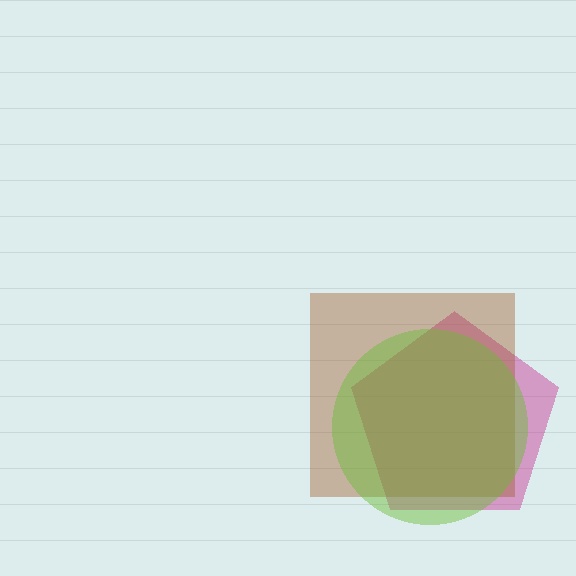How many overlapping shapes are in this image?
There are 3 overlapping shapes in the image.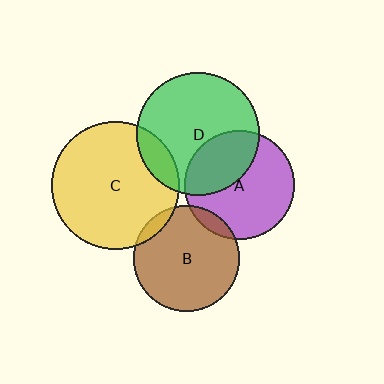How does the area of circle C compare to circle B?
Approximately 1.5 times.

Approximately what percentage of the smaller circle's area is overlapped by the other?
Approximately 15%.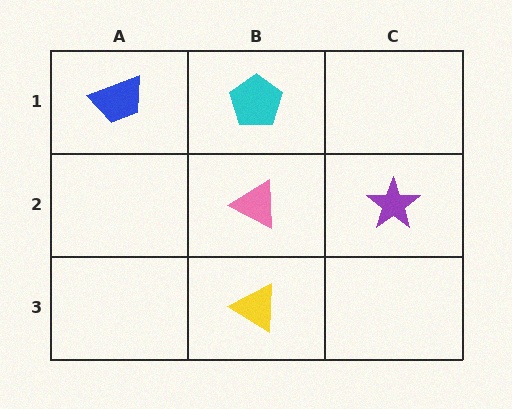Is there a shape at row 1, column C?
No, that cell is empty.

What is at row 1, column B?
A cyan pentagon.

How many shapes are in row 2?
2 shapes.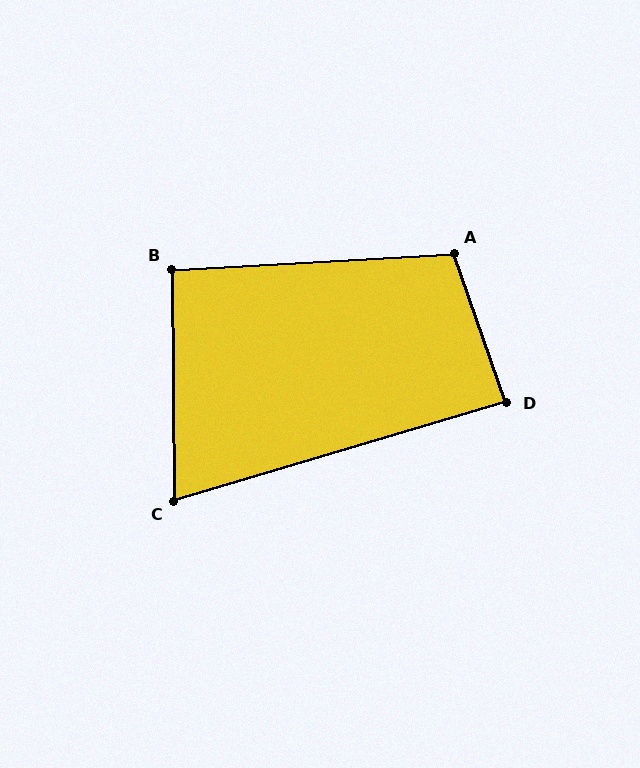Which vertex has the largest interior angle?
A, at approximately 106 degrees.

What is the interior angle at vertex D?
Approximately 87 degrees (approximately right).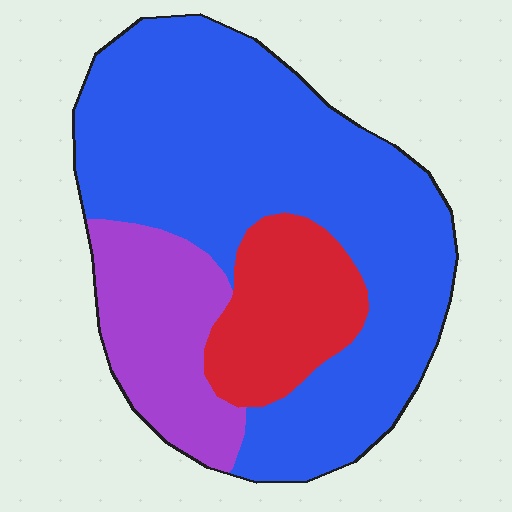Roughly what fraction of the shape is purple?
Purple takes up about one fifth (1/5) of the shape.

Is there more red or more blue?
Blue.